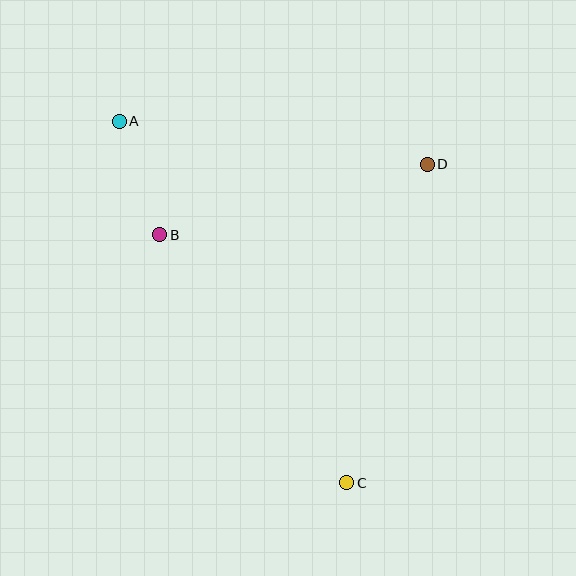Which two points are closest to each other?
Points A and B are closest to each other.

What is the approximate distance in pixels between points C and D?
The distance between C and D is approximately 329 pixels.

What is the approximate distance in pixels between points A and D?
The distance between A and D is approximately 311 pixels.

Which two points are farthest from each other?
Points A and C are farthest from each other.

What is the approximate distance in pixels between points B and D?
The distance between B and D is approximately 277 pixels.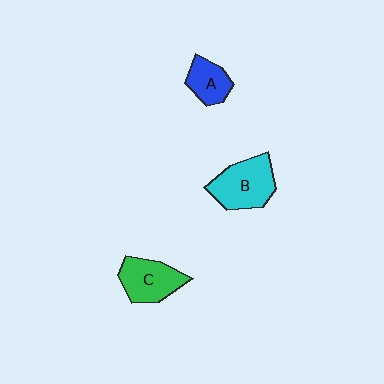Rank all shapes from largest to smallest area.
From largest to smallest: B (cyan), C (green), A (blue).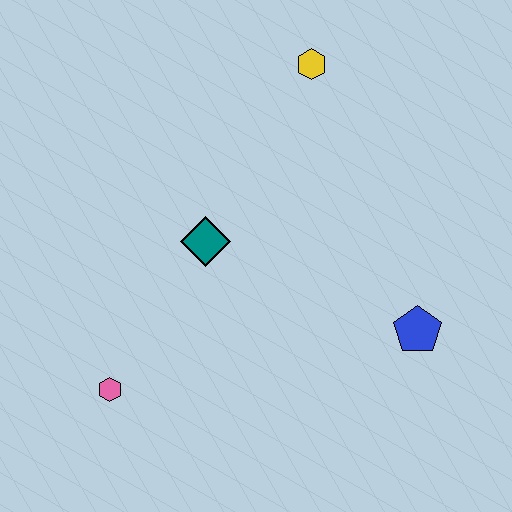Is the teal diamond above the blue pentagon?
Yes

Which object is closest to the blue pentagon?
The teal diamond is closest to the blue pentagon.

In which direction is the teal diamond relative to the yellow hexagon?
The teal diamond is below the yellow hexagon.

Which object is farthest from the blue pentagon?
The pink hexagon is farthest from the blue pentagon.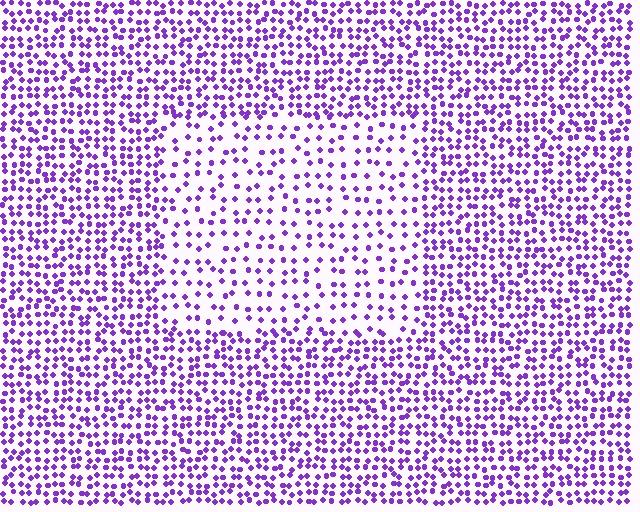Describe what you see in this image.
The image contains small purple elements arranged at two different densities. A rectangle-shaped region is visible where the elements are less densely packed than the surrounding area.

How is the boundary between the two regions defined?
The boundary is defined by a change in element density (approximately 2.0x ratio). All elements are the same color, size, and shape.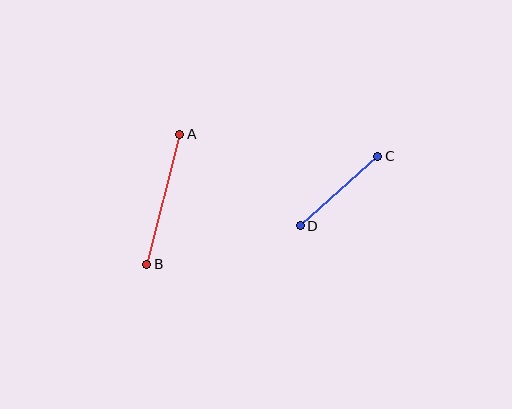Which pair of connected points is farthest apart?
Points A and B are farthest apart.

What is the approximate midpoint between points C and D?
The midpoint is at approximately (339, 191) pixels.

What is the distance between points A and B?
The distance is approximately 134 pixels.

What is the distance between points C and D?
The distance is approximately 104 pixels.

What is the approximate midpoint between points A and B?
The midpoint is at approximately (163, 199) pixels.